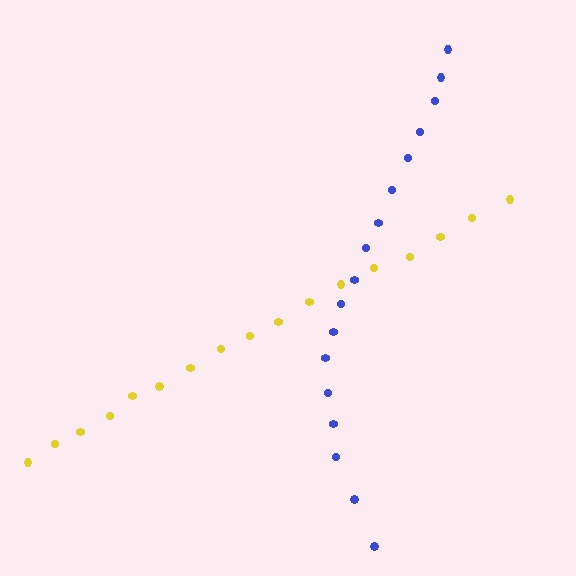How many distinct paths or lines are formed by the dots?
There are 2 distinct paths.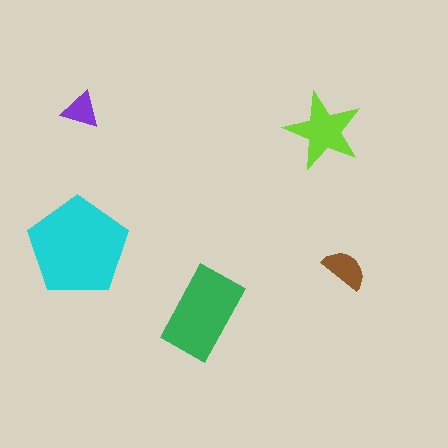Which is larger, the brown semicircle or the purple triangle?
The brown semicircle.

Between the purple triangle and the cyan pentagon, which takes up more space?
The cyan pentagon.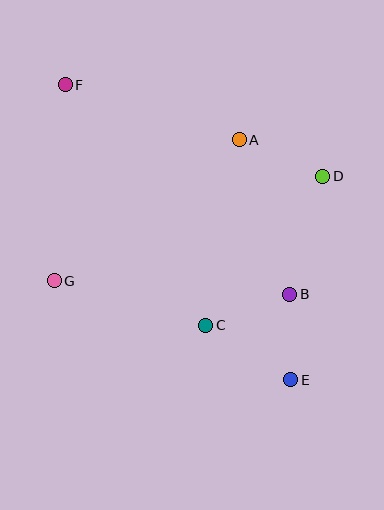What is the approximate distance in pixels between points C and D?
The distance between C and D is approximately 189 pixels.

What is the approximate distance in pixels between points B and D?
The distance between B and D is approximately 123 pixels.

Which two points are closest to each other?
Points B and E are closest to each other.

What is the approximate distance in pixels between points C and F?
The distance between C and F is approximately 279 pixels.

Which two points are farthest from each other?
Points E and F are farthest from each other.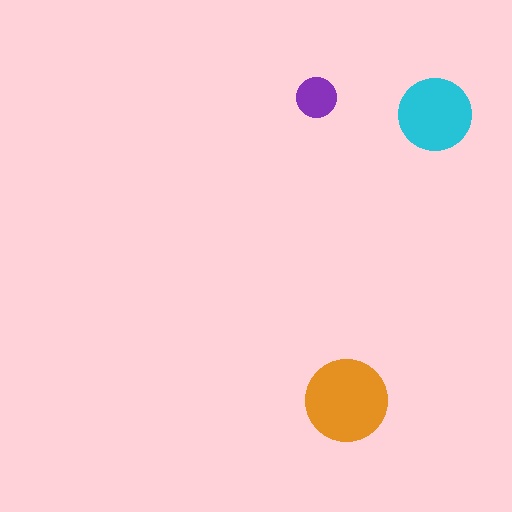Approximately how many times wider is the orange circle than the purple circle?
About 2 times wider.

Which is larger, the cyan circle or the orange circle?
The orange one.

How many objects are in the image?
There are 3 objects in the image.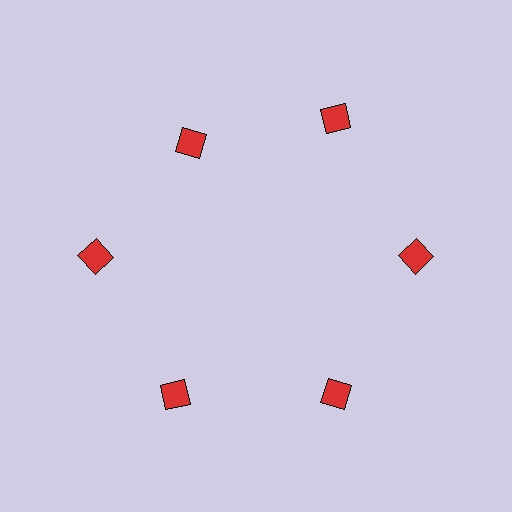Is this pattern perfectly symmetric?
No. The 6 red squares are arranged in a ring, but one element near the 11 o'clock position is pulled inward toward the center, breaking the 6-fold rotational symmetry.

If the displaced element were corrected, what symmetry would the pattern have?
It would have 6-fold rotational symmetry — the pattern would map onto itself every 60 degrees.